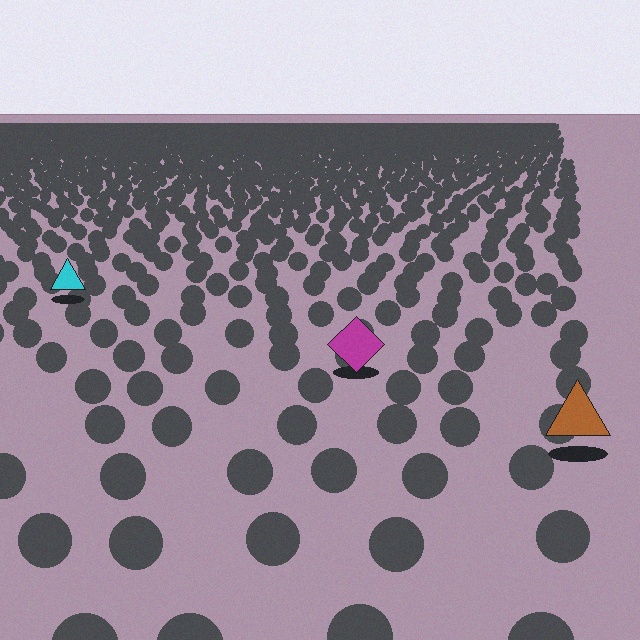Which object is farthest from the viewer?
The cyan triangle is farthest from the viewer. It appears smaller and the ground texture around it is denser.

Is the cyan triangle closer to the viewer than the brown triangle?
No. The brown triangle is closer — you can tell from the texture gradient: the ground texture is coarser near it.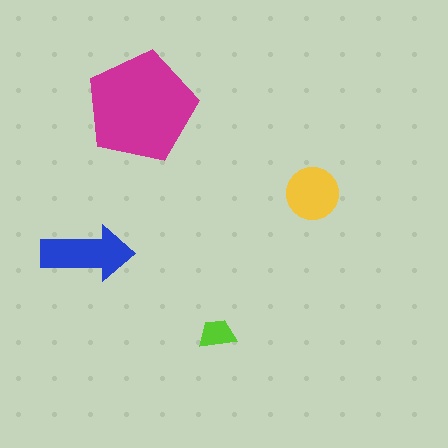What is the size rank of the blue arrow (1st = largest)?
2nd.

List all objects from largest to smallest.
The magenta pentagon, the blue arrow, the yellow circle, the lime trapezoid.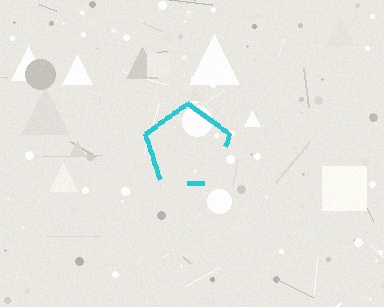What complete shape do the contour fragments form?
The contour fragments form a pentagon.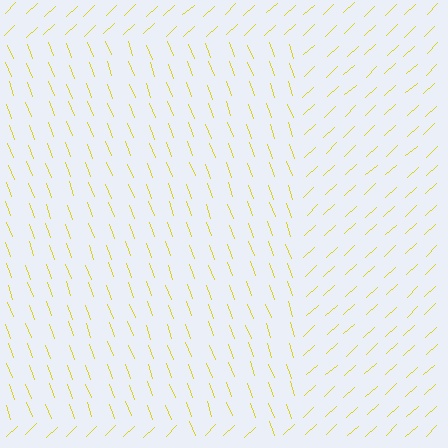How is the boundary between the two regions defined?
The boundary is defined purely by a change in line orientation (approximately 68 degrees difference). All lines are the same color and thickness.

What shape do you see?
I see a rectangle.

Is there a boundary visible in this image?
Yes, there is a texture boundary formed by a change in line orientation.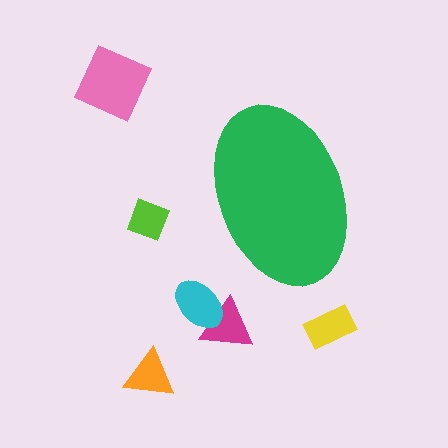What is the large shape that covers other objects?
A green ellipse.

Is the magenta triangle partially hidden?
No, the magenta triangle is fully visible.